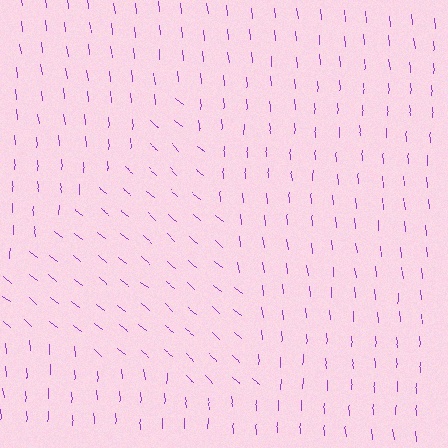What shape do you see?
I see a triangle.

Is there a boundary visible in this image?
Yes, there is a texture boundary formed by a change in line orientation.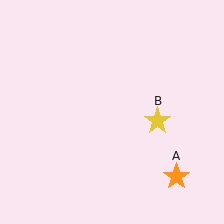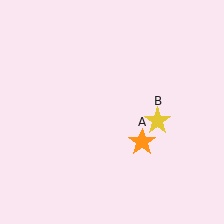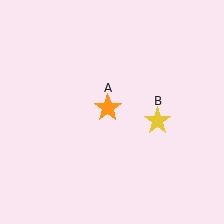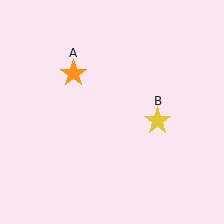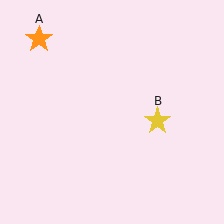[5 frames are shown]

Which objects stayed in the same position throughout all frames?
Yellow star (object B) remained stationary.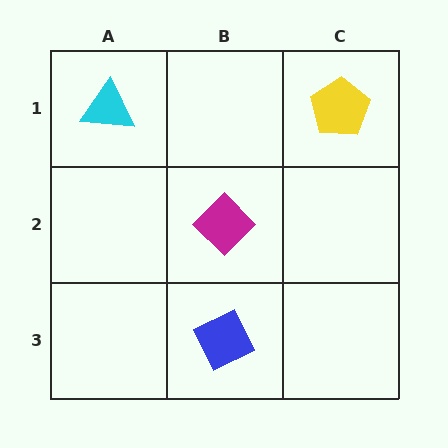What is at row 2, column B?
A magenta diamond.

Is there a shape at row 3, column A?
No, that cell is empty.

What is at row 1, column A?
A cyan triangle.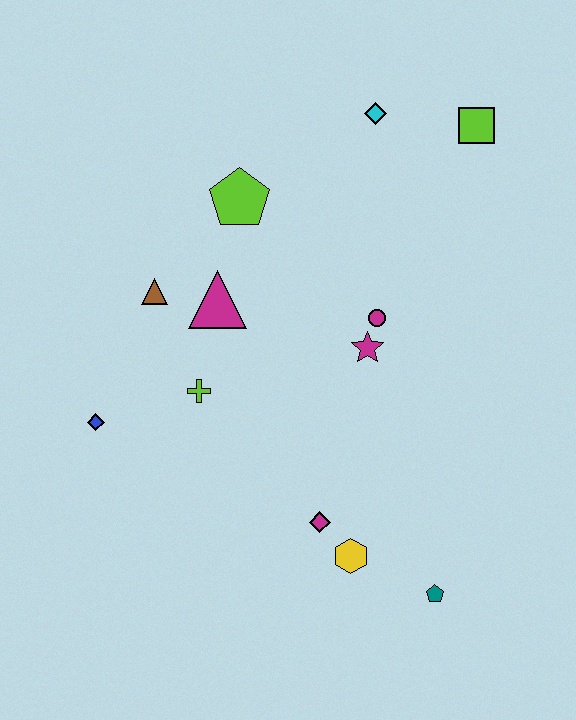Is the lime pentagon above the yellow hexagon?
Yes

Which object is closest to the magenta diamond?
The yellow hexagon is closest to the magenta diamond.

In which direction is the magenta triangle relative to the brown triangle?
The magenta triangle is to the right of the brown triangle.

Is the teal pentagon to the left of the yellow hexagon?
No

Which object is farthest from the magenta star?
The blue diamond is farthest from the magenta star.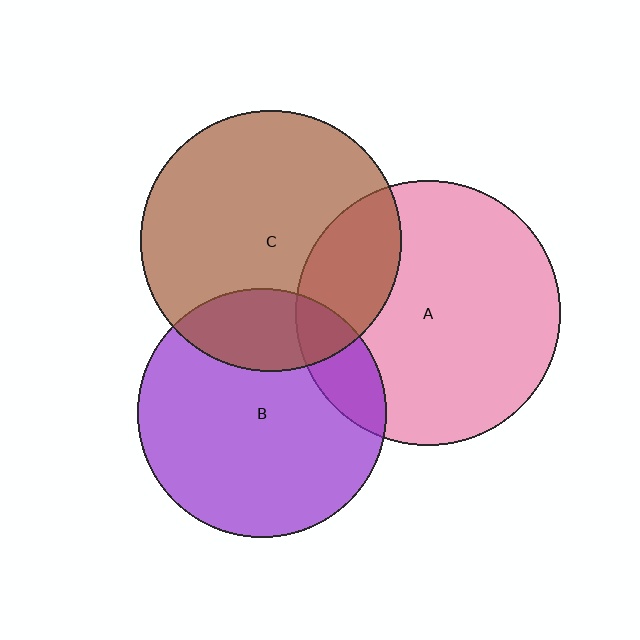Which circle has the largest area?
Circle A (pink).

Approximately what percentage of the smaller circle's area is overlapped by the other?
Approximately 25%.